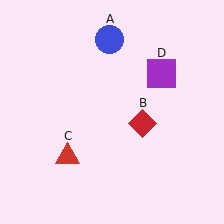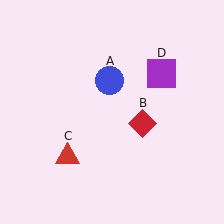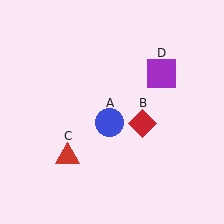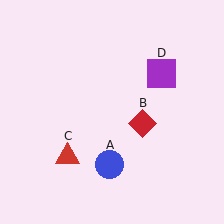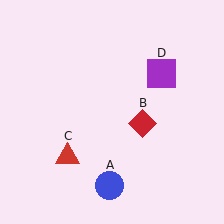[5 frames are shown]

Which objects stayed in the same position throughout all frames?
Red diamond (object B) and red triangle (object C) and purple square (object D) remained stationary.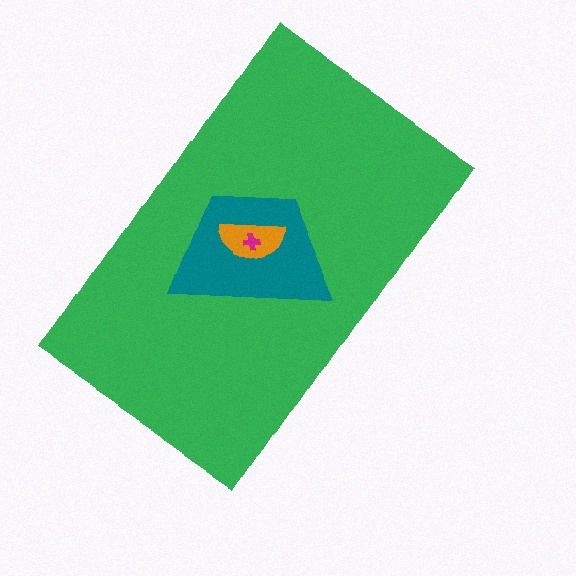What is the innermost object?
The magenta cross.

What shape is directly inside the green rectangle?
The teal trapezoid.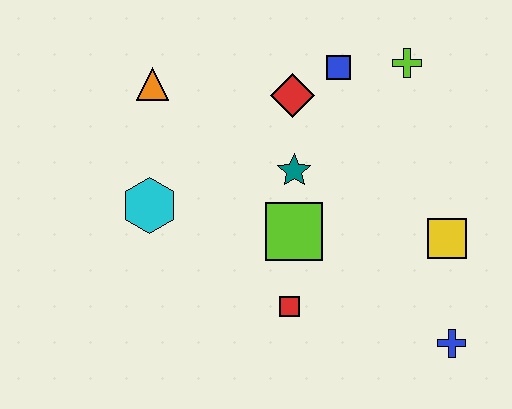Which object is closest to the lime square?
The teal star is closest to the lime square.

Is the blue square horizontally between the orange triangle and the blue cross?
Yes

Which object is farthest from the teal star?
The blue cross is farthest from the teal star.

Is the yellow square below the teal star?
Yes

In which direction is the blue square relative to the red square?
The blue square is above the red square.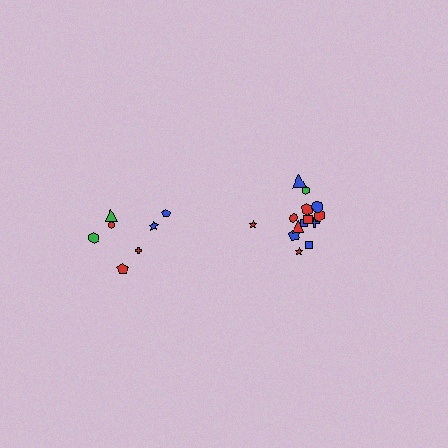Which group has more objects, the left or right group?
The right group.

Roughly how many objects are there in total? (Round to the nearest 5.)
Roughly 20 objects in total.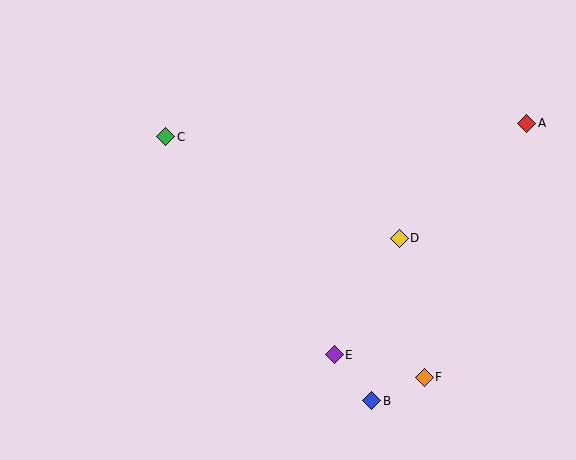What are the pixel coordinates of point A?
Point A is at (527, 123).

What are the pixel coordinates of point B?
Point B is at (372, 401).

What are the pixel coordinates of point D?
Point D is at (399, 238).